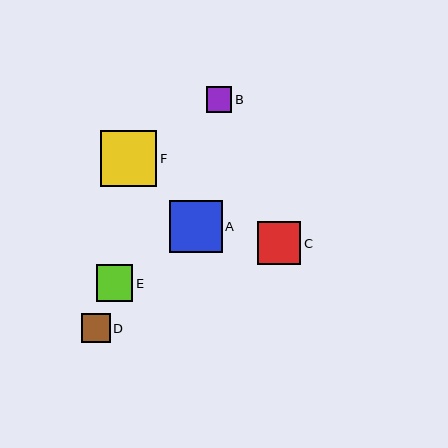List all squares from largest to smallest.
From largest to smallest: F, A, C, E, D, B.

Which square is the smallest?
Square B is the smallest with a size of approximately 26 pixels.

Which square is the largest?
Square F is the largest with a size of approximately 56 pixels.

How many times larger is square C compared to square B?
Square C is approximately 1.7 times the size of square B.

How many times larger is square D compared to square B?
Square D is approximately 1.1 times the size of square B.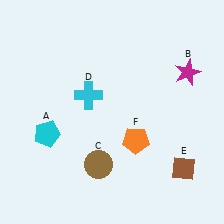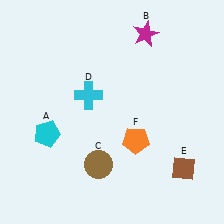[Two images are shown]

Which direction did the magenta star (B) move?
The magenta star (B) moved left.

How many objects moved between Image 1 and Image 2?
1 object moved between the two images.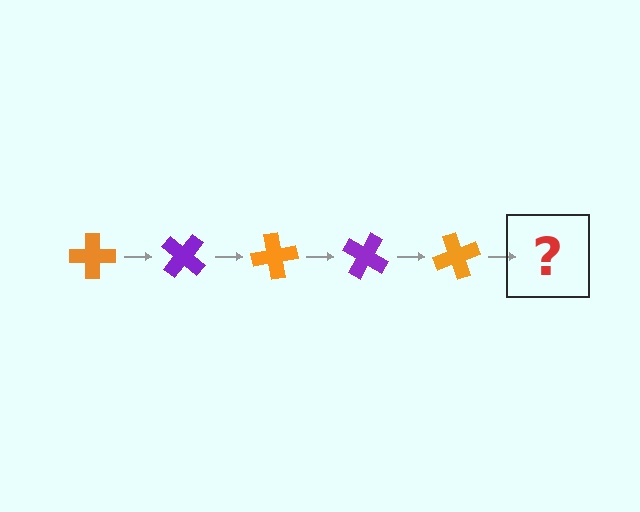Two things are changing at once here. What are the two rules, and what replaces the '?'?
The two rules are that it rotates 40 degrees each step and the color cycles through orange and purple. The '?' should be a purple cross, rotated 200 degrees from the start.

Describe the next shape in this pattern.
It should be a purple cross, rotated 200 degrees from the start.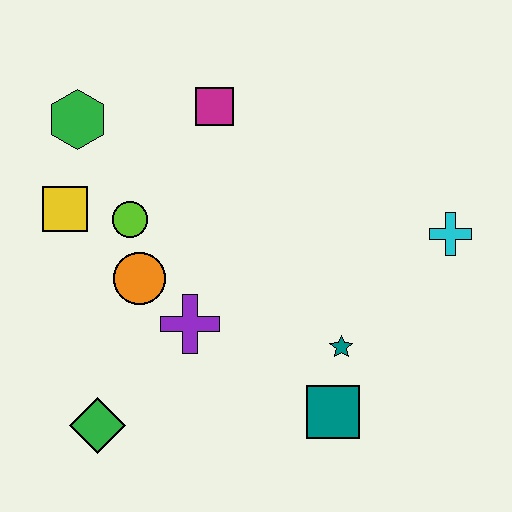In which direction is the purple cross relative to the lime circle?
The purple cross is below the lime circle.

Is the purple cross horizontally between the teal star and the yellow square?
Yes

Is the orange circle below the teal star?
No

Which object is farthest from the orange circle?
The cyan cross is farthest from the orange circle.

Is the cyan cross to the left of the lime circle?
No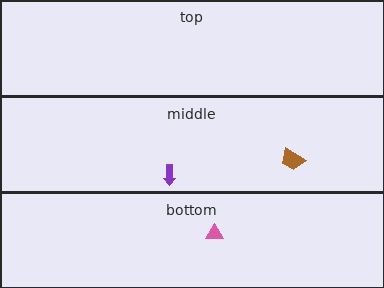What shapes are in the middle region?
The brown trapezoid, the purple arrow.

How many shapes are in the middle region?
2.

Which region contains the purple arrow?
The middle region.